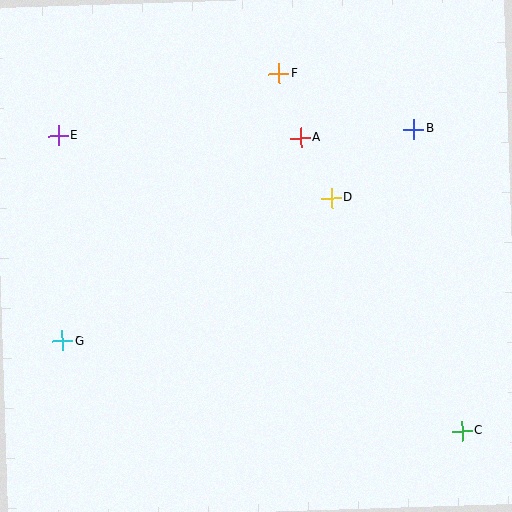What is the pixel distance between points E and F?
The distance between E and F is 229 pixels.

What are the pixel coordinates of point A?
Point A is at (300, 138).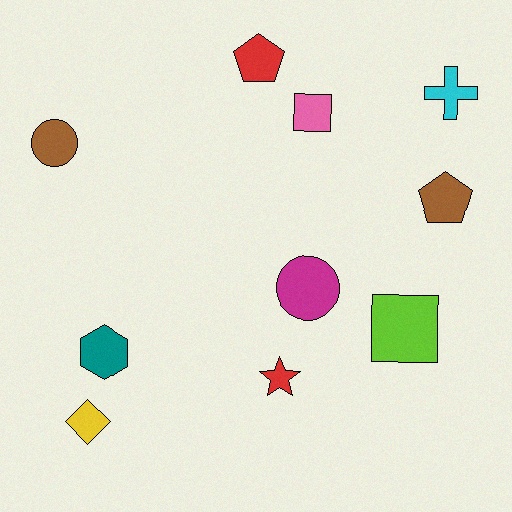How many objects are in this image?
There are 10 objects.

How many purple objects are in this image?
There are no purple objects.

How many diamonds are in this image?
There is 1 diamond.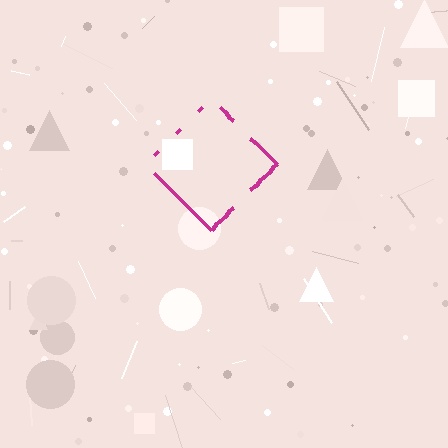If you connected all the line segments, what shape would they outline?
They would outline a diamond.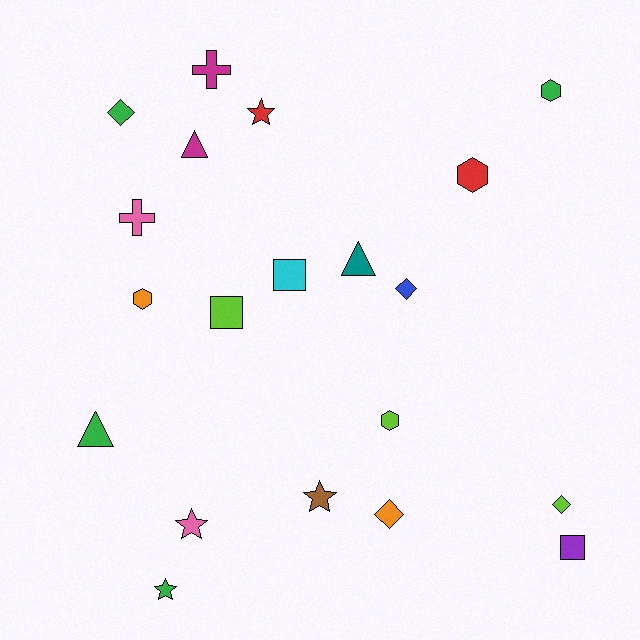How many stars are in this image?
There are 4 stars.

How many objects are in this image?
There are 20 objects.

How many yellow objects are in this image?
There are no yellow objects.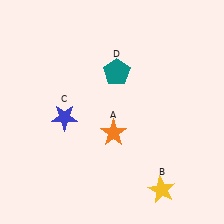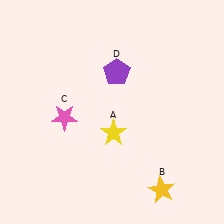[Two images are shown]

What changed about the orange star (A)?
In Image 1, A is orange. In Image 2, it changed to yellow.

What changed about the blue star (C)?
In Image 1, C is blue. In Image 2, it changed to pink.